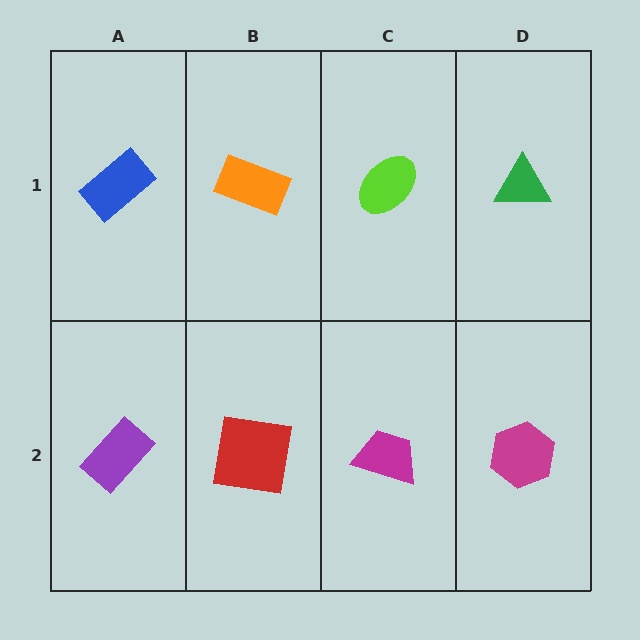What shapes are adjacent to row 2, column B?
An orange rectangle (row 1, column B), a purple rectangle (row 2, column A), a magenta trapezoid (row 2, column C).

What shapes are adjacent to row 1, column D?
A magenta hexagon (row 2, column D), a lime ellipse (row 1, column C).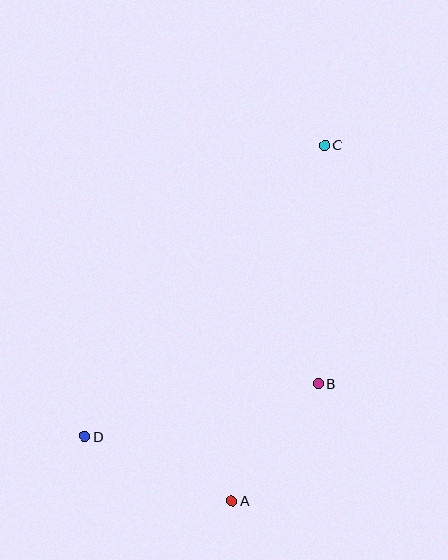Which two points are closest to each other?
Points A and B are closest to each other.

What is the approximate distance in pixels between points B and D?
The distance between B and D is approximately 240 pixels.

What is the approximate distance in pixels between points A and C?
The distance between A and C is approximately 368 pixels.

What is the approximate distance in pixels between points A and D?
The distance between A and D is approximately 161 pixels.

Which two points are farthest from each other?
Points C and D are farthest from each other.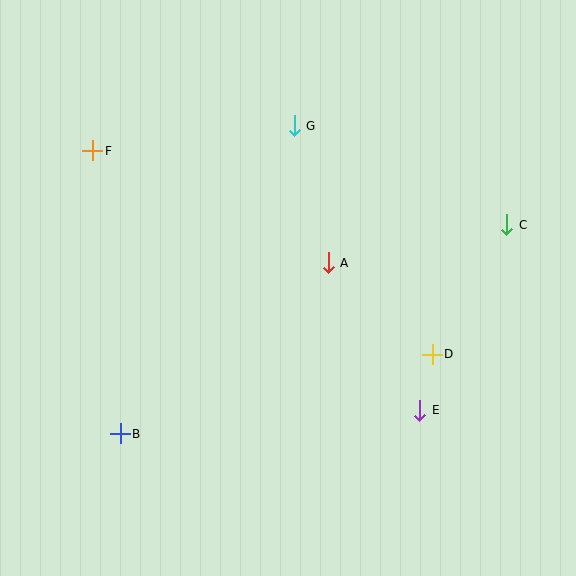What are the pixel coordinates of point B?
Point B is at (120, 434).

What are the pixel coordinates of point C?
Point C is at (507, 225).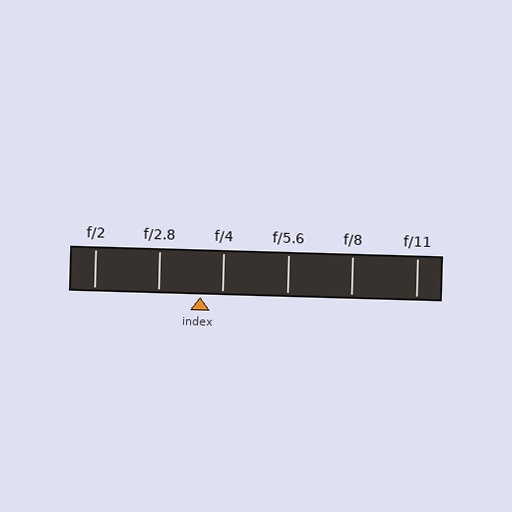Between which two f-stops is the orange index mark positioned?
The index mark is between f/2.8 and f/4.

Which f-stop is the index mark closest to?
The index mark is closest to f/4.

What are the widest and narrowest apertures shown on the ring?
The widest aperture shown is f/2 and the narrowest is f/11.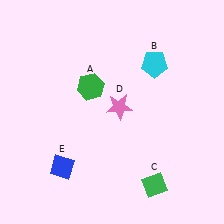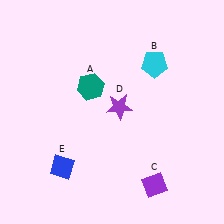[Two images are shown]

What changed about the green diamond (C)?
In Image 1, C is green. In Image 2, it changed to purple.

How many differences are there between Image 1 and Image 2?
There are 3 differences between the two images.